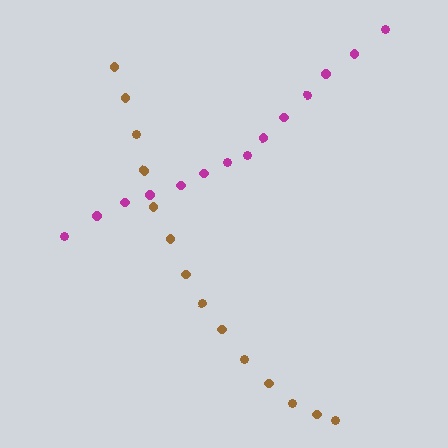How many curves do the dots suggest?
There are 2 distinct paths.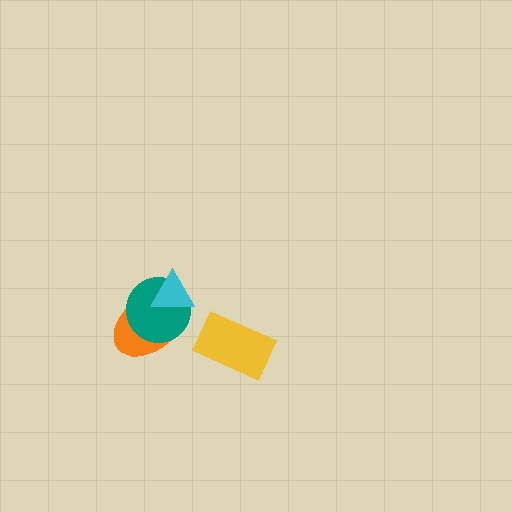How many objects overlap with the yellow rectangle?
0 objects overlap with the yellow rectangle.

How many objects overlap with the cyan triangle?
2 objects overlap with the cyan triangle.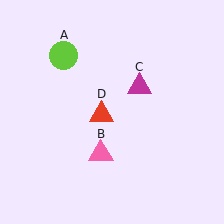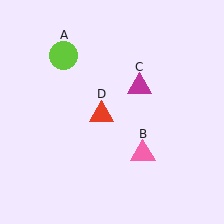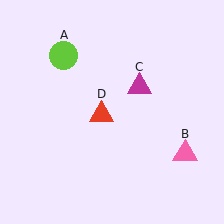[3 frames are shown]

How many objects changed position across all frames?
1 object changed position: pink triangle (object B).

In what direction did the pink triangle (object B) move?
The pink triangle (object B) moved right.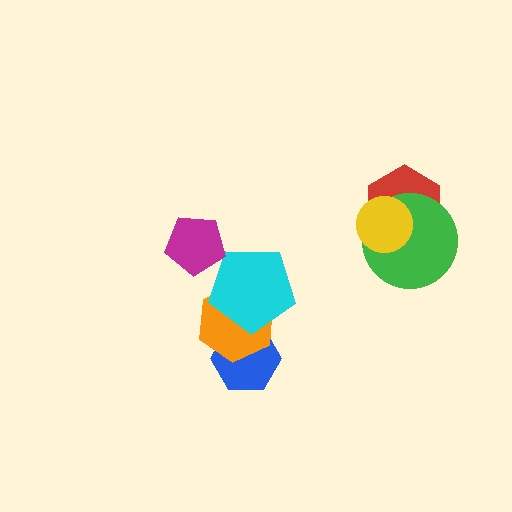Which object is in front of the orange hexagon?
The cyan pentagon is in front of the orange hexagon.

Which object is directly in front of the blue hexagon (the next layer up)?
The orange hexagon is directly in front of the blue hexagon.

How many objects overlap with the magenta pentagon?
0 objects overlap with the magenta pentagon.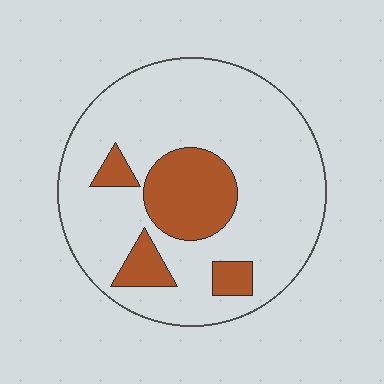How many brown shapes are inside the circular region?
4.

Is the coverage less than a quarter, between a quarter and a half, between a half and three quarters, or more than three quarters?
Less than a quarter.